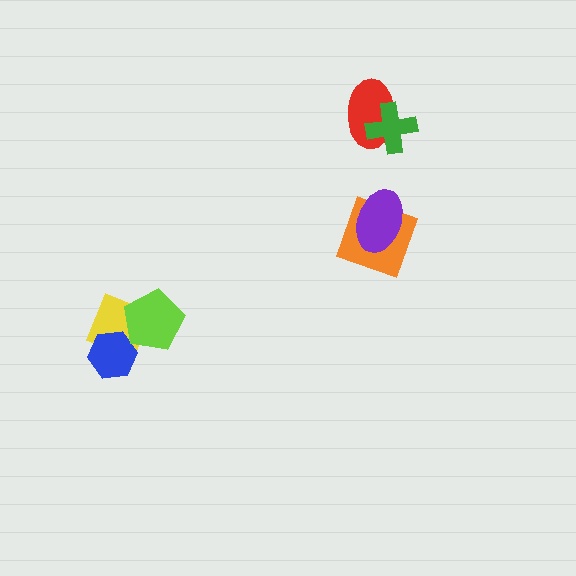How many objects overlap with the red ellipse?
1 object overlaps with the red ellipse.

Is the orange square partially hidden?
Yes, it is partially covered by another shape.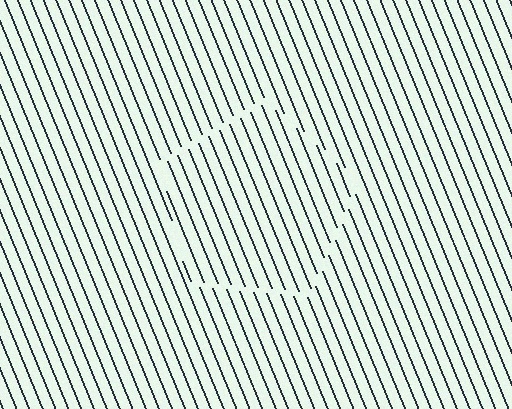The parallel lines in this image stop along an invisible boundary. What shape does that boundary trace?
An illusory pentagon. The interior of the shape contains the same grating, shifted by half a period — the contour is defined by the phase discontinuity where line-ends from the inner and outer gratings abut.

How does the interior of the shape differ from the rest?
The interior of the shape contains the same grating, shifted by half a period — the contour is defined by the phase discontinuity where line-ends from the inner and outer gratings abut.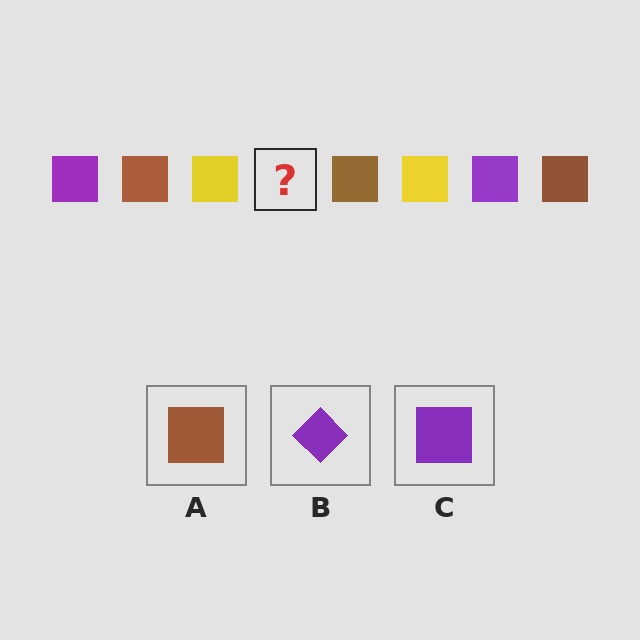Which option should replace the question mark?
Option C.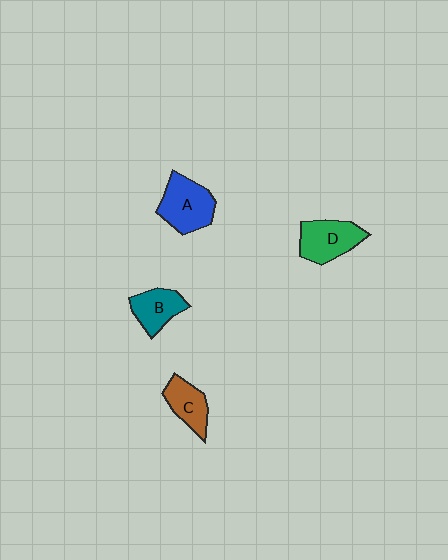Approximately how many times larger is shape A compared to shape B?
Approximately 1.4 times.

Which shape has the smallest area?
Shape C (brown).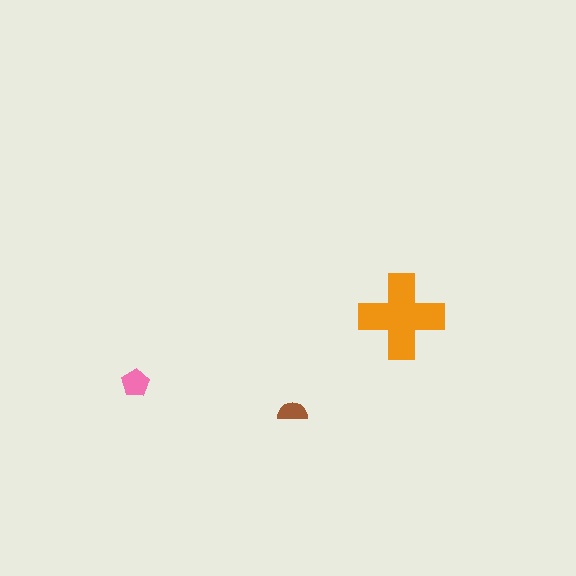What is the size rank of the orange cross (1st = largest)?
1st.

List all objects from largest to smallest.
The orange cross, the pink pentagon, the brown semicircle.